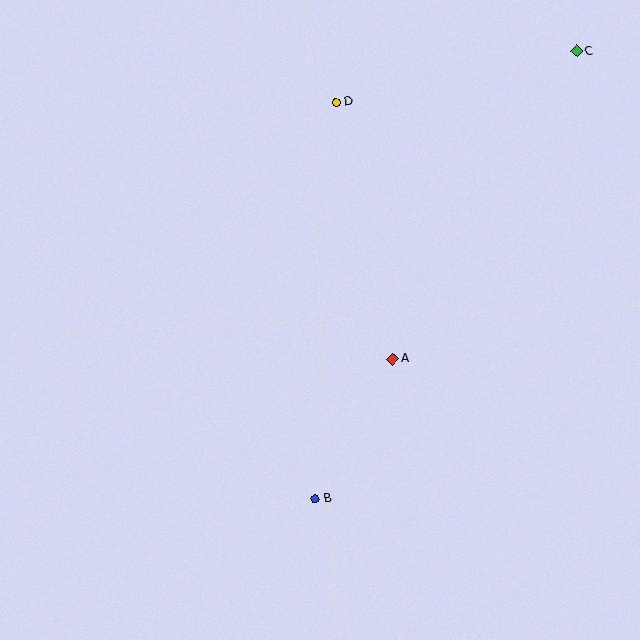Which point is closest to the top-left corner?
Point D is closest to the top-left corner.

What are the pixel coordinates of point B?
Point B is at (315, 499).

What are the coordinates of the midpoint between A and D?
The midpoint between A and D is at (364, 230).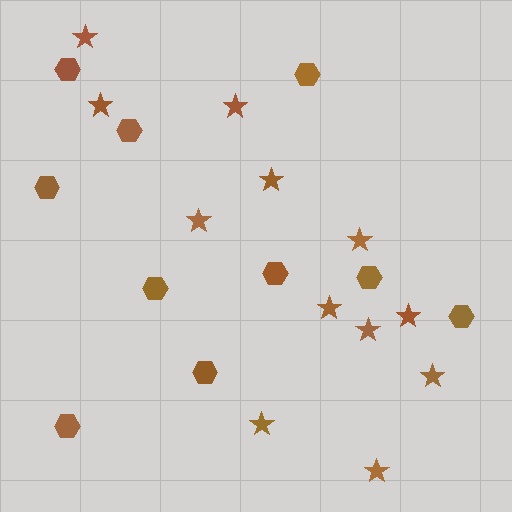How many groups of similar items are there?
There are 2 groups: one group of hexagons (10) and one group of stars (12).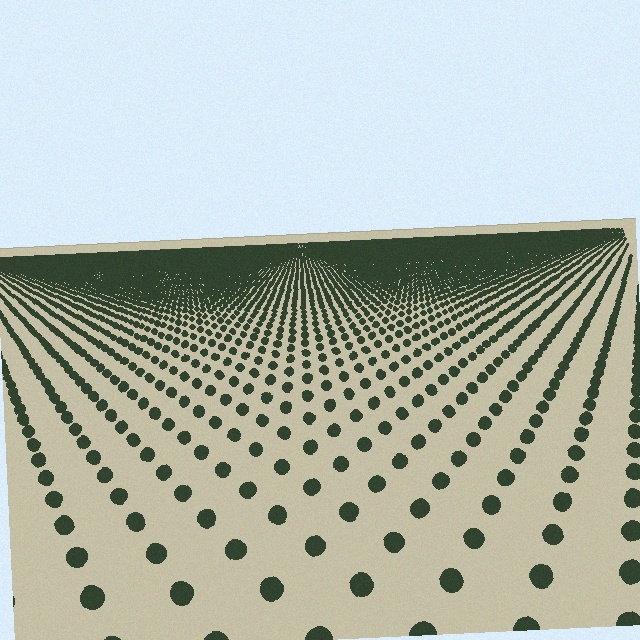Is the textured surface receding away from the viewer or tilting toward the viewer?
The surface is receding away from the viewer. Texture elements get smaller and denser toward the top.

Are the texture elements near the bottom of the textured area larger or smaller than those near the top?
Larger. Near the bottom, elements are closer to the viewer and appear at a bigger on-screen size.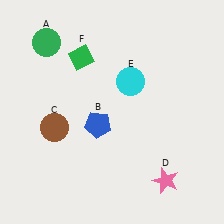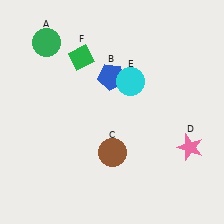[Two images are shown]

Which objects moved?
The objects that moved are: the blue pentagon (B), the brown circle (C), the pink star (D).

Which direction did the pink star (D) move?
The pink star (D) moved up.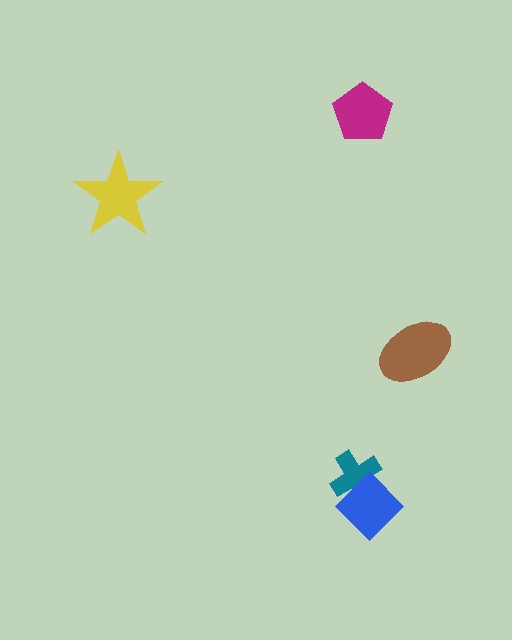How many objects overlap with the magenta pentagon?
0 objects overlap with the magenta pentagon.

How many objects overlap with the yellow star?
0 objects overlap with the yellow star.